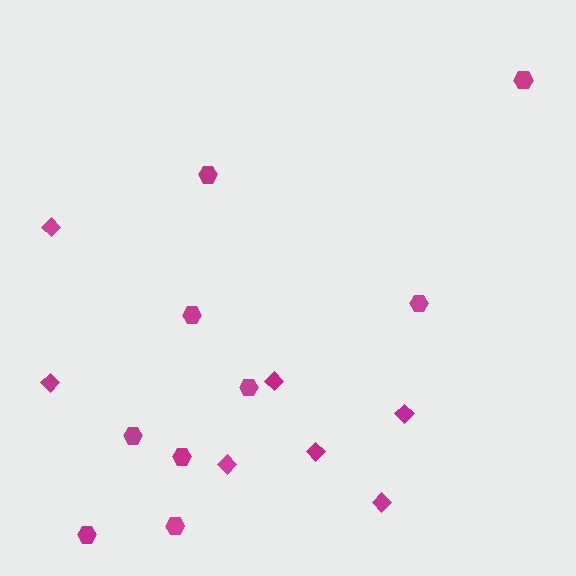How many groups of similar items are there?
There are 2 groups: one group of diamonds (7) and one group of hexagons (9).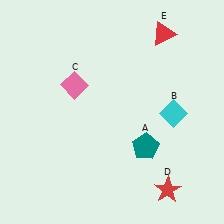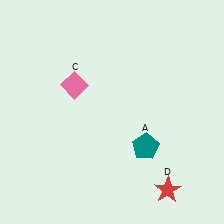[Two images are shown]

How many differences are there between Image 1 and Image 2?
There are 2 differences between the two images.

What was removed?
The cyan diamond (B), the red triangle (E) were removed in Image 2.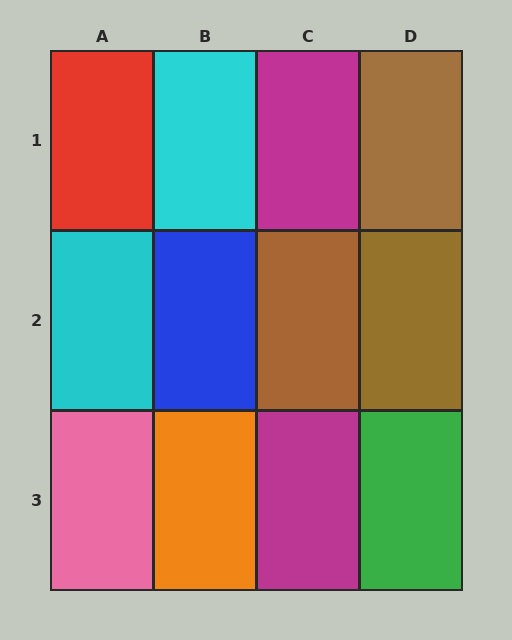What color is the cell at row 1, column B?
Cyan.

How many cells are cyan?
2 cells are cyan.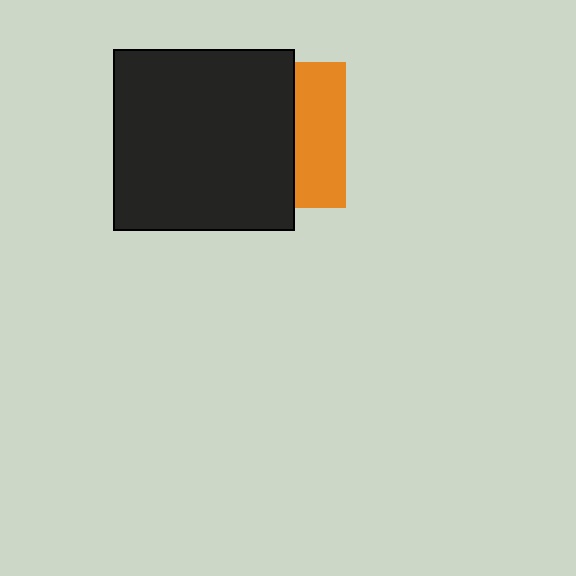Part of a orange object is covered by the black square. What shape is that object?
It is a square.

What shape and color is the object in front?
The object in front is a black square.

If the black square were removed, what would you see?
You would see the complete orange square.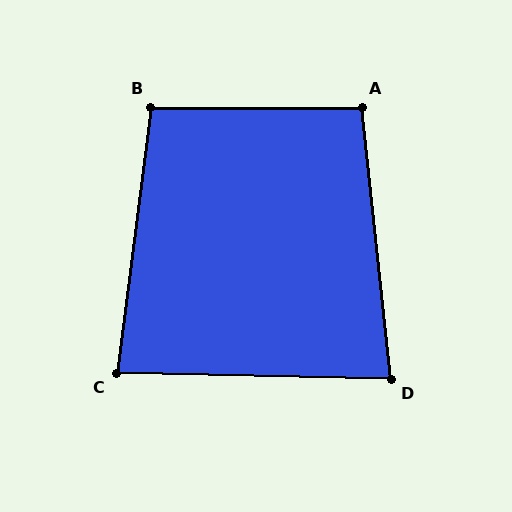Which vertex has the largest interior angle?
B, at approximately 97 degrees.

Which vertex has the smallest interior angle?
D, at approximately 83 degrees.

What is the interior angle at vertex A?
Approximately 96 degrees (obtuse).